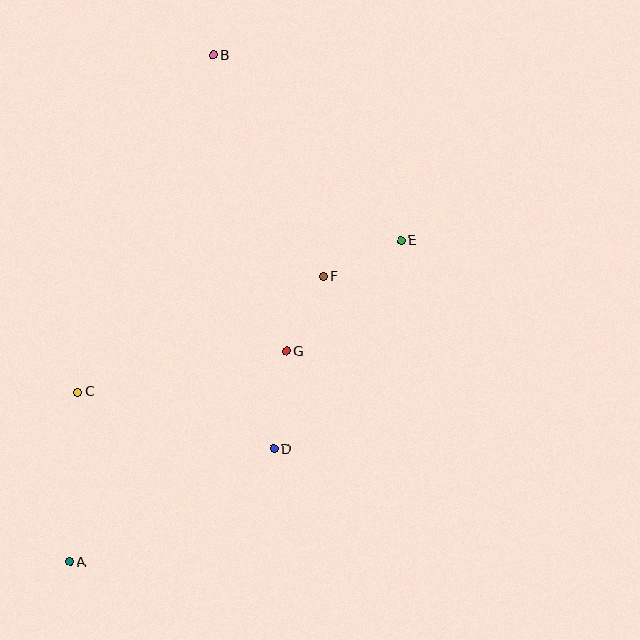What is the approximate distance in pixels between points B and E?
The distance between B and E is approximately 264 pixels.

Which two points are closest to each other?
Points F and G are closest to each other.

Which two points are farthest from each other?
Points A and B are farthest from each other.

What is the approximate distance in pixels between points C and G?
The distance between C and G is approximately 213 pixels.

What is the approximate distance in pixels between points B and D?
The distance between B and D is approximately 398 pixels.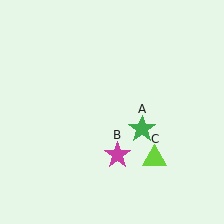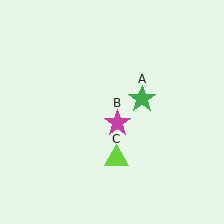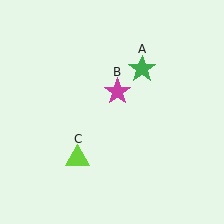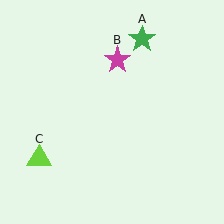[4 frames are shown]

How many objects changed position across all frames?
3 objects changed position: green star (object A), magenta star (object B), lime triangle (object C).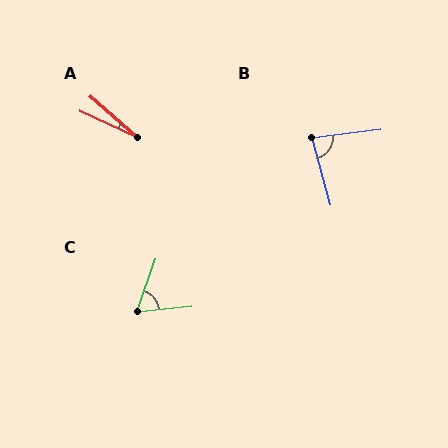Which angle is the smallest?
A, at approximately 17 degrees.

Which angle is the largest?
B, at approximately 82 degrees.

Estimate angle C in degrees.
Approximately 64 degrees.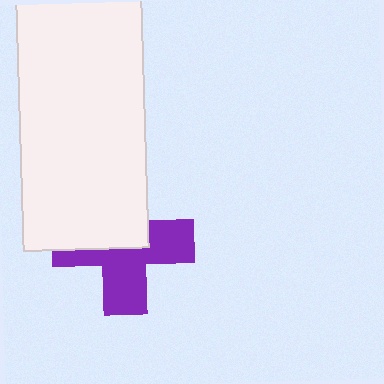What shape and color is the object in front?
The object in front is a white rectangle.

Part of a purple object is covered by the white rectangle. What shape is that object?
It is a cross.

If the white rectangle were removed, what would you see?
You would see the complete purple cross.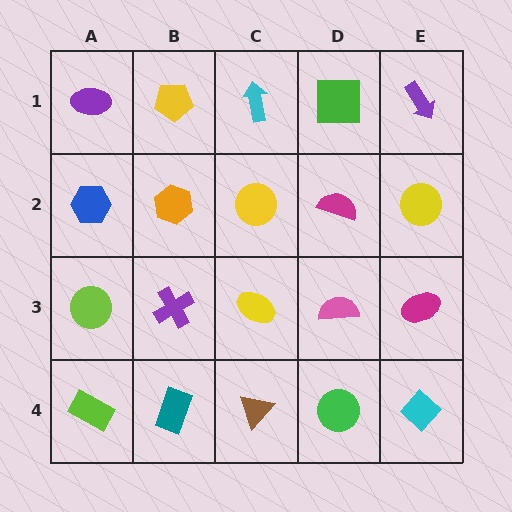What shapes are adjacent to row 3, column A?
A blue hexagon (row 2, column A), a lime rectangle (row 4, column A), a purple cross (row 3, column B).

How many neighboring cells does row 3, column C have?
4.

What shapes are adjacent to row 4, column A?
A lime circle (row 3, column A), a teal rectangle (row 4, column B).